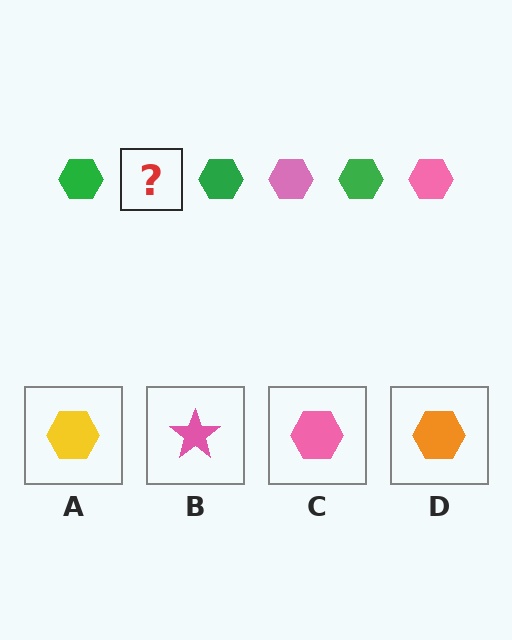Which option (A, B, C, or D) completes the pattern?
C.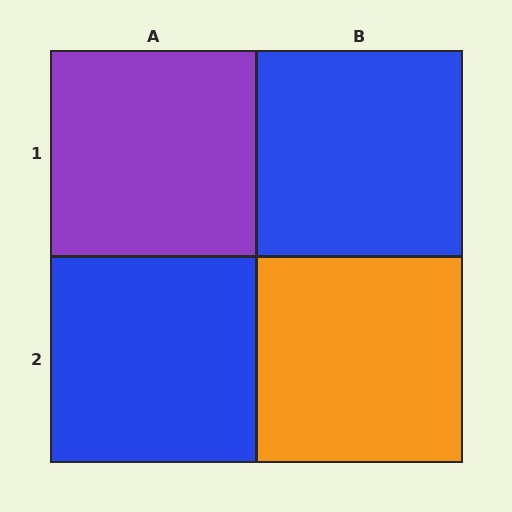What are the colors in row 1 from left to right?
Purple, blue.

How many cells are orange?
1 cell is orange.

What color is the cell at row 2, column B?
Orange.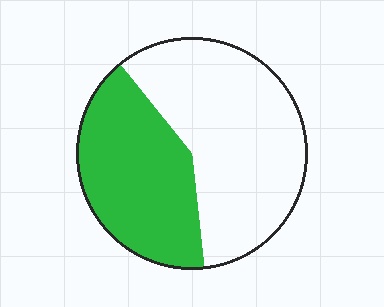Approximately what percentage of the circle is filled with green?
Approximately 40%.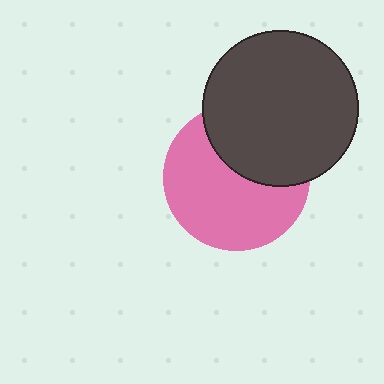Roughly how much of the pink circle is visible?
About half of it is visible (roughly 63%).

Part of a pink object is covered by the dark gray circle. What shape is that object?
It is a circle.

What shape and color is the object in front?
The object in front is a dark gray circle.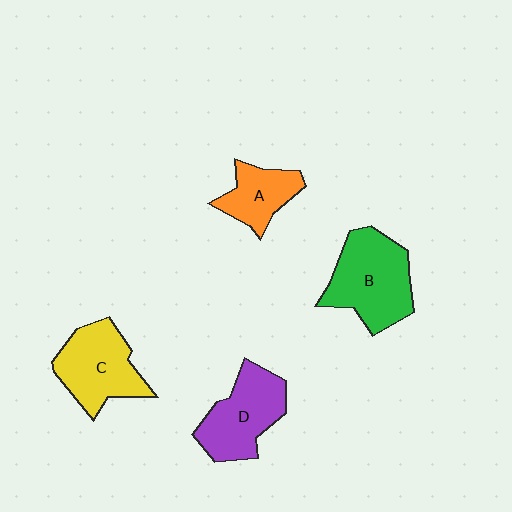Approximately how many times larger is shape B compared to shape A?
Approximately 1.8 times.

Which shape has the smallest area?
Shape A (orange).